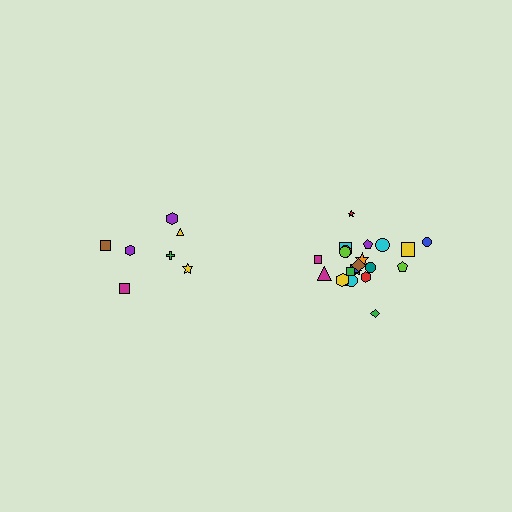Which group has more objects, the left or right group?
The right group.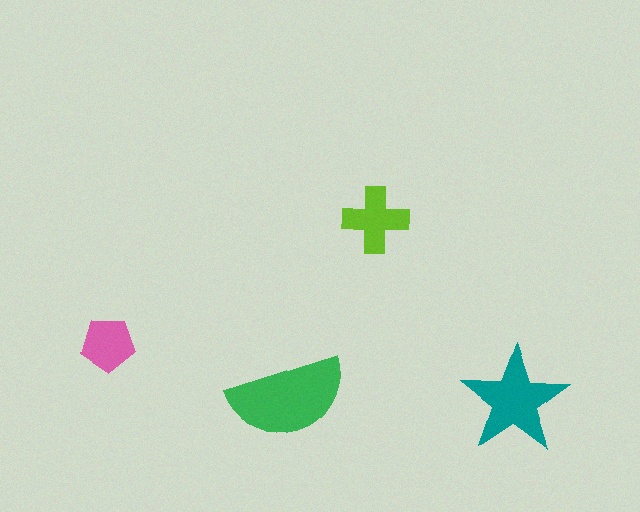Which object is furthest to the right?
The teal star is rightmost.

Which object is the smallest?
The pink pentagon.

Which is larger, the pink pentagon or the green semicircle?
The green semicircle.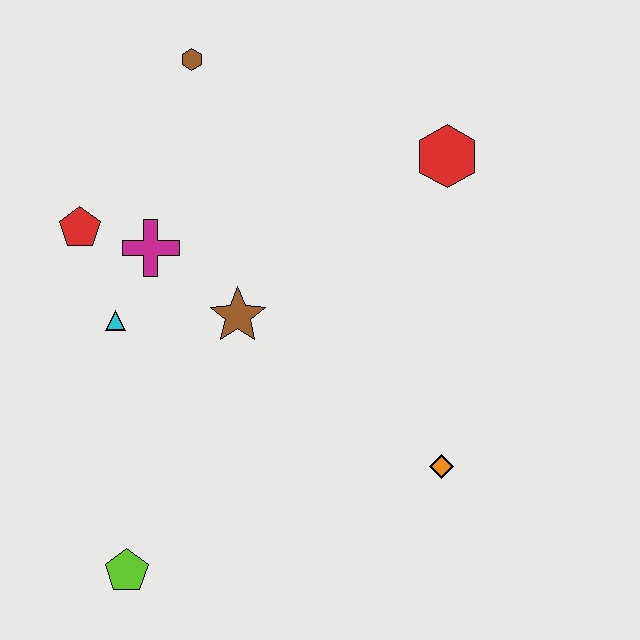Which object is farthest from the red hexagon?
The lime pentagon is farthest from the red hexagon.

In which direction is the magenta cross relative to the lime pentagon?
The magenta cross is above the lime pentagon.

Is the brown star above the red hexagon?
No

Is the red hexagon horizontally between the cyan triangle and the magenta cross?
No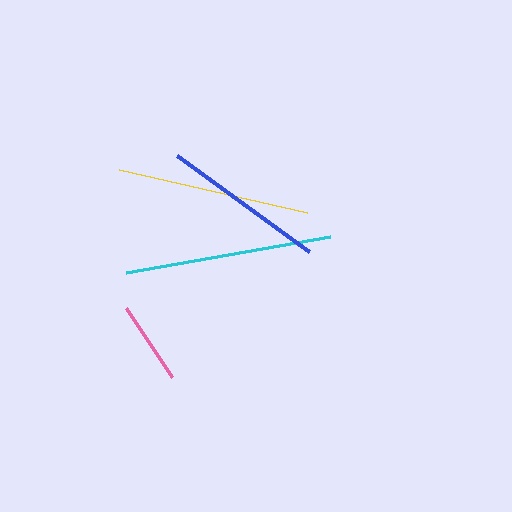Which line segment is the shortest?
The pink line is the shortest at approximately 83 pixels.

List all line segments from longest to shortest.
From longest to shortest: cyan, yellow, blue, pink.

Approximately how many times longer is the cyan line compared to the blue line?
The cyan line is approximately 1.3 times the length of the blue line.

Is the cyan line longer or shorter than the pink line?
The cyan line is longer than the pink line.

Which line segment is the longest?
The cyan line is the longest at approximately 208 pixels.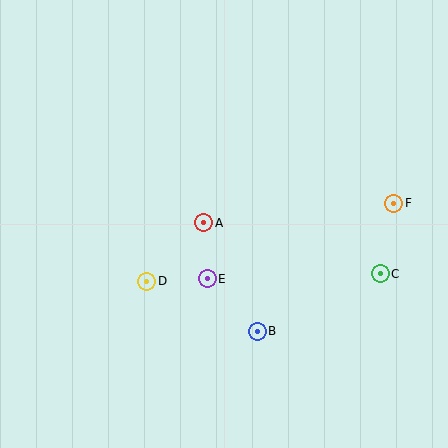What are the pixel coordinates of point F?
Point F is at (394, 203).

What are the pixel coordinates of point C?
Point C is at (380, 274).